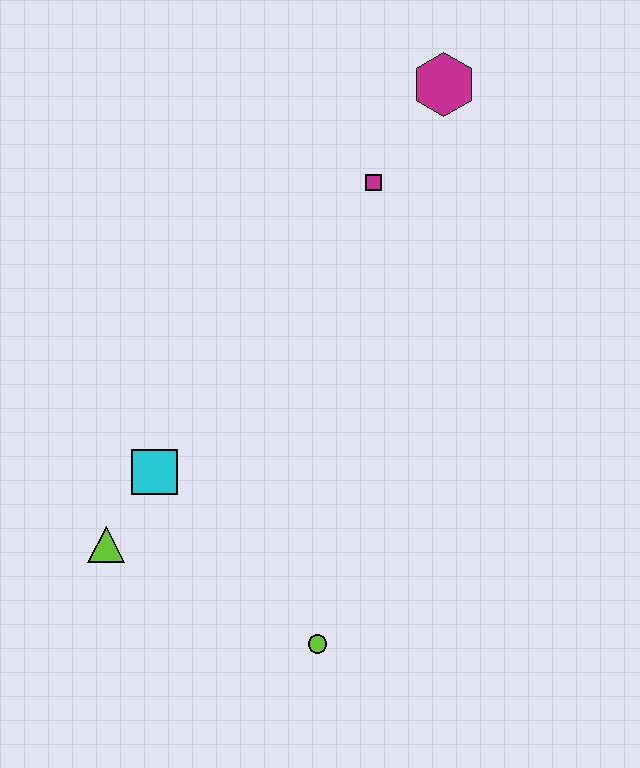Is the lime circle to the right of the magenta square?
No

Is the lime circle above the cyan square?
No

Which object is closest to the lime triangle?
The cyan square is closest to the lime triangle.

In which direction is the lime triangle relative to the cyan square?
The lime triangle is below the cyan square.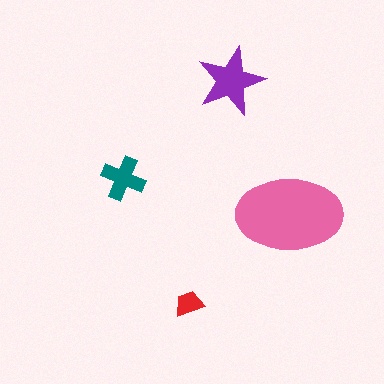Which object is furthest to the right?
The pink ellipse is rightmost.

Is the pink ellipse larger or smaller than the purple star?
Larger.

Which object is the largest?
The pink ellipse.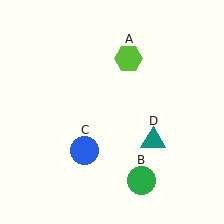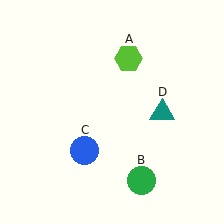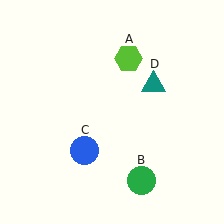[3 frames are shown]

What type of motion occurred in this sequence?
The teal triangle (object D) rotated counterclockwise around the center of the scene.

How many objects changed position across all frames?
1 object changed position: teal triangle (object D).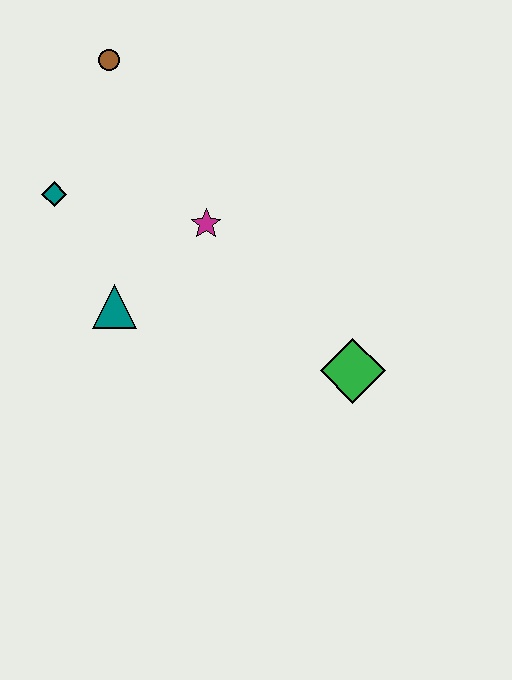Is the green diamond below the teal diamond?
Yes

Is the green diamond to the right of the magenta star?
Yes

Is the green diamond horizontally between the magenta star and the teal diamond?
No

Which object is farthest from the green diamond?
The brown circle is farthest from the green diamond.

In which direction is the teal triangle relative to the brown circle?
The teal triangle is below the brown circle.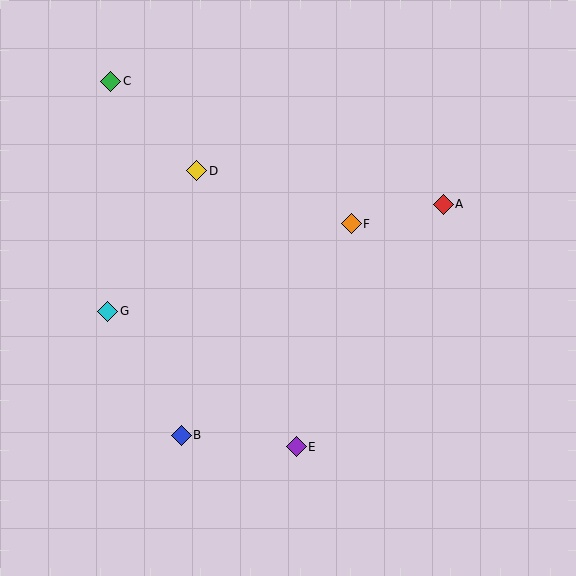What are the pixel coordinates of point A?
Point A is at (443, 204).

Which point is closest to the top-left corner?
Point C is closest to the top-left corner.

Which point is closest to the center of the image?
Point F at (351, 224) is closest to the center.